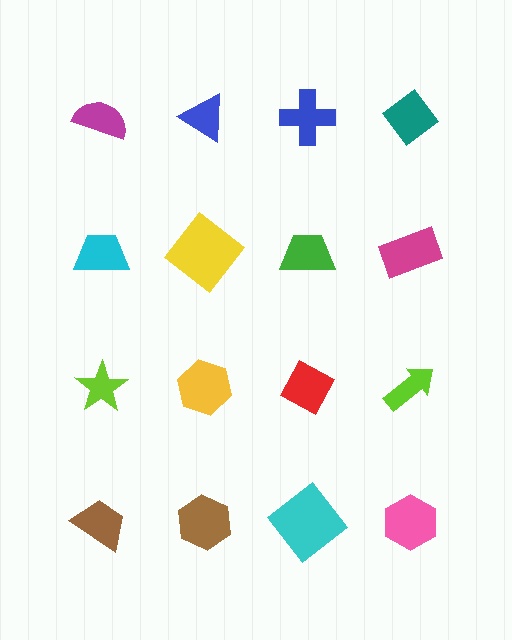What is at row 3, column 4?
A lime arrow.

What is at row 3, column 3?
A red diamond.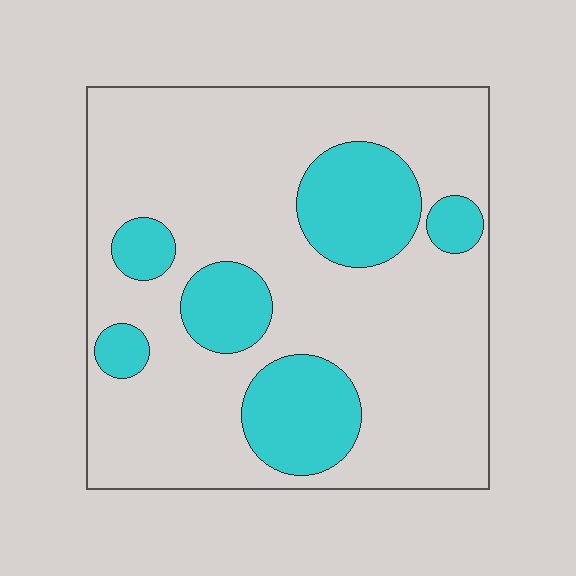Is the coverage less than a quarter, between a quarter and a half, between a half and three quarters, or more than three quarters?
Less than a quarter.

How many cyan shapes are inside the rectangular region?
6.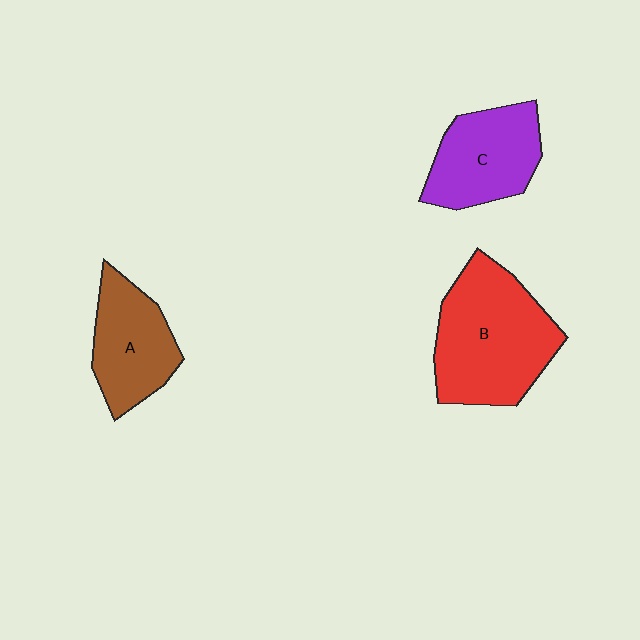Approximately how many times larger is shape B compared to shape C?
Approximately 1.5 times.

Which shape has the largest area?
Shape B (red).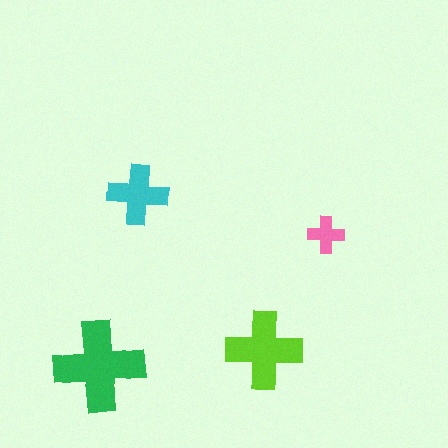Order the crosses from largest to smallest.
the green one, the lime one, the cyan one, the pink one.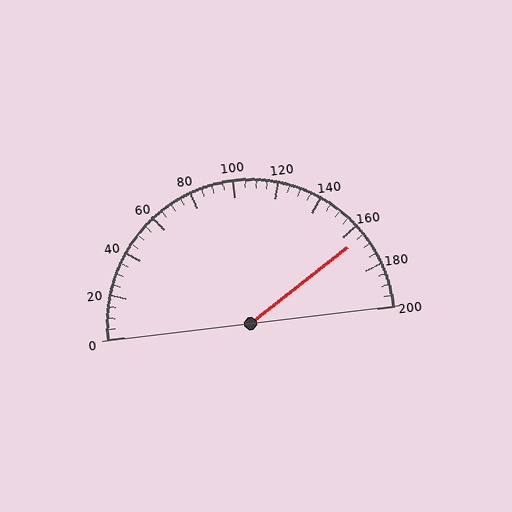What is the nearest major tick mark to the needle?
The nearest major tick mark is 160.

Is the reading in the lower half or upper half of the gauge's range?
The reading is in the upper half of the range (0 to 200).